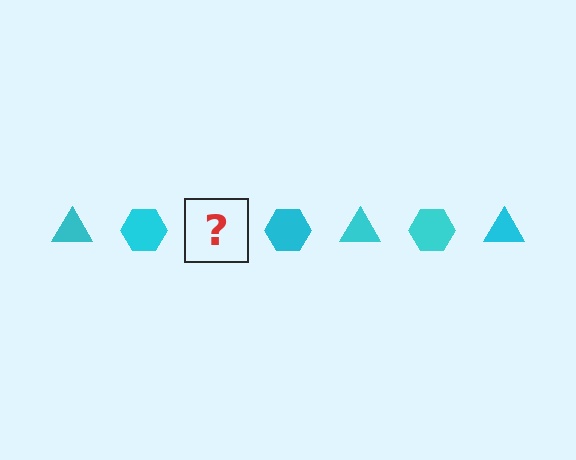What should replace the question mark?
The question mark should be replaced with a cyan triangle.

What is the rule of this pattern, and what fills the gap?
The rule is that the pattern cycles through triangle, hexagon shapes in cyan. The gap should be filled with a cyan triangle.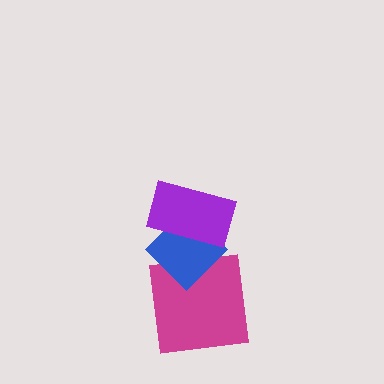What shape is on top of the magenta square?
The blue diamond is on top of the magenta square.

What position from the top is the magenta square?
The magenta square is 3rd from the top.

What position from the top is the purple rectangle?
The purple rectangle is 1st from the top.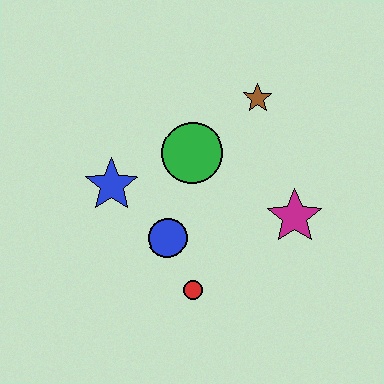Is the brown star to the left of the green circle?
No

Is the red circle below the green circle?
Yes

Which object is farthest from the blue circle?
The brown star is farthest from the blue circle.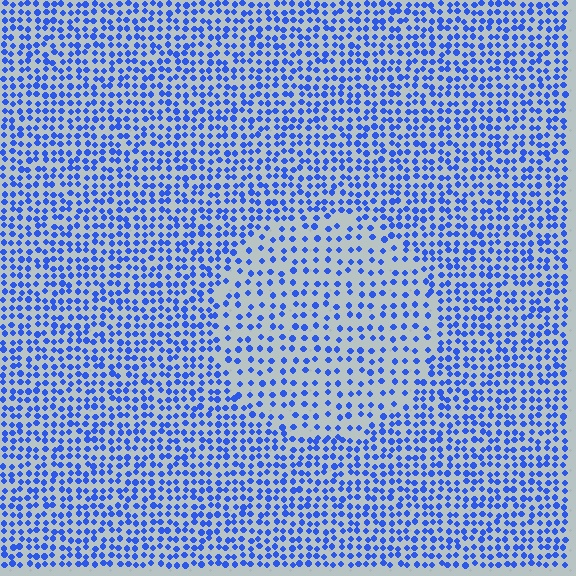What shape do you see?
I see a circle.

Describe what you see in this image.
The image contains small blue elements arranged at two different densities. A circle-shaped region is visible where the elements are less densely packed than the surrounding area.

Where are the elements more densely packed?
The elements are more densely packed outside the circle boundary.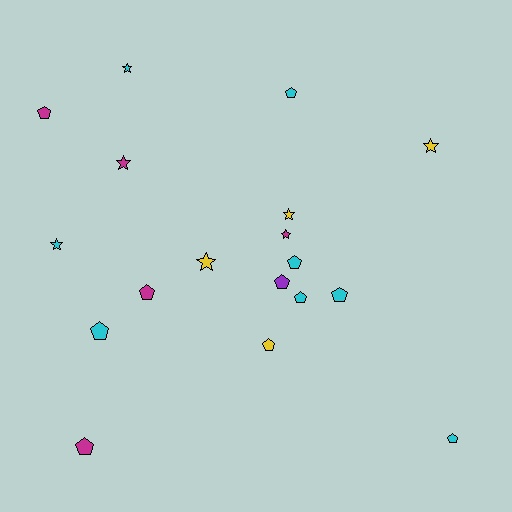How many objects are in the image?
There are 18 objects.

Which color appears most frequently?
Cyan, with 8 objects.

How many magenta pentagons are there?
There are 3 magenta pentagons.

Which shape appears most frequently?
Pentagon, with 11 objects.